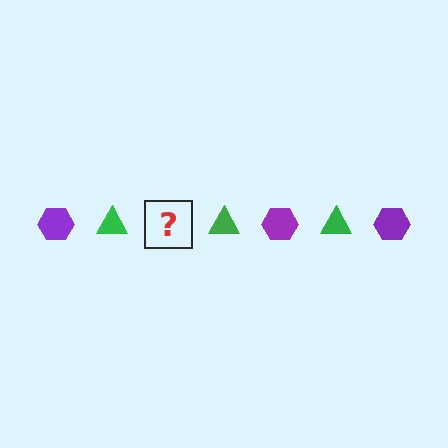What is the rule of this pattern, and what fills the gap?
The rule is that the pattern alternates between purple hexagon and green triangle. The gap should be filled with a purple hexagon.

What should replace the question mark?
The question mark should be replaced with a purple hexagon.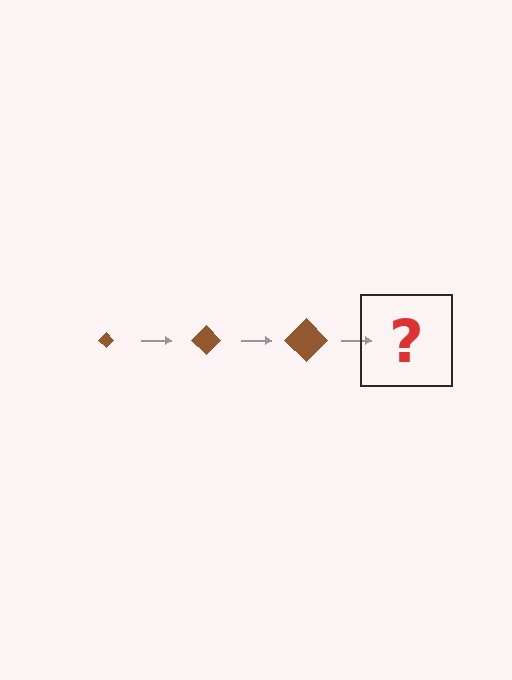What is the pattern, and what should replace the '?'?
The pattern is that the diamond gets progressively larger each step. The '?' should be a brown diamond, larger than the previous one.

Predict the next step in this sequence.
The next step is a brown diamond, larger than the previous one.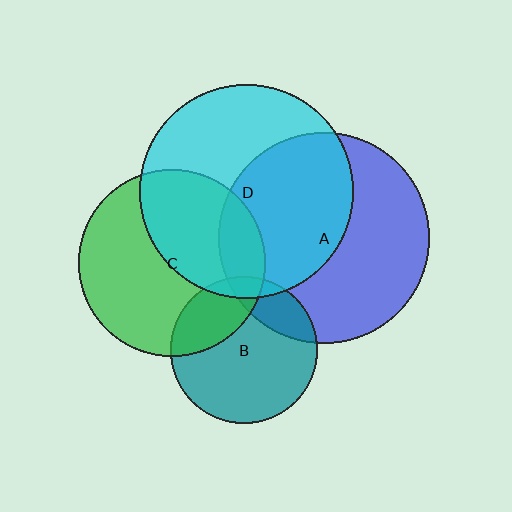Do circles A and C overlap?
Yes.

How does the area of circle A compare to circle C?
Approximately 1.3 times.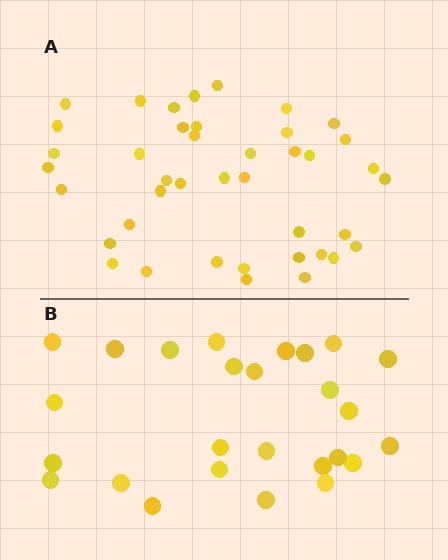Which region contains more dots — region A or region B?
Region A (the top region) has more dots.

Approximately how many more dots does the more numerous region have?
Region A has approximately 15 more dots than region B.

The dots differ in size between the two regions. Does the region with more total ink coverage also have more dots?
No. Region B has more total ink coverage because its dots are larger, but region A actually contains more individual dots. Total area can be misleading — the number of items is what matters here.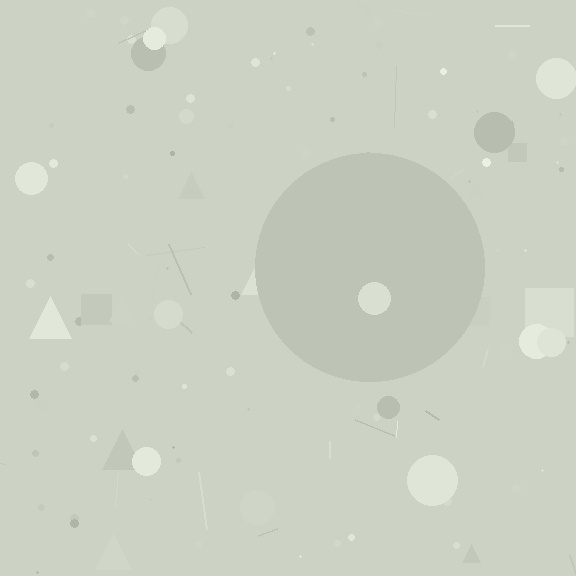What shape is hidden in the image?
A circle is hidden in the image.